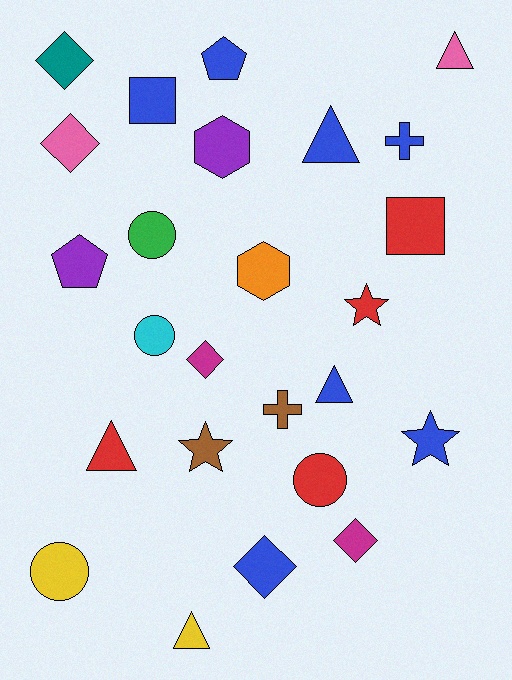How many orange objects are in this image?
There is 1 orange object.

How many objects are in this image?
There are 25 objects.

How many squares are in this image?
There are 2 squares.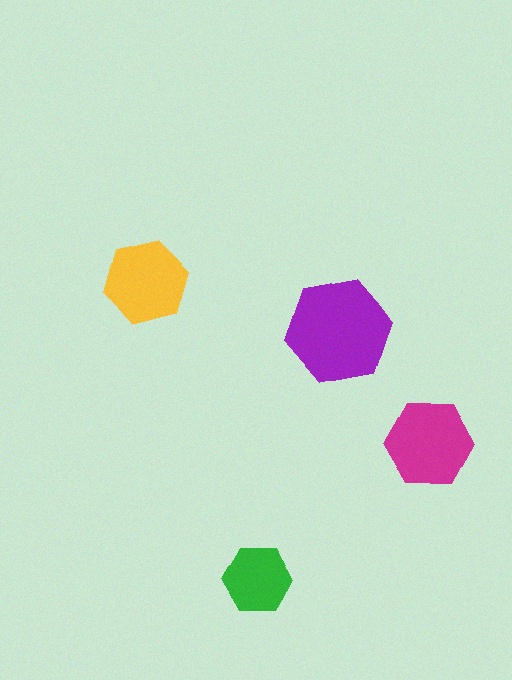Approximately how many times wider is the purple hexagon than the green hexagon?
About 1.5 times wider.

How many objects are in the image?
There are 4 objects in the image.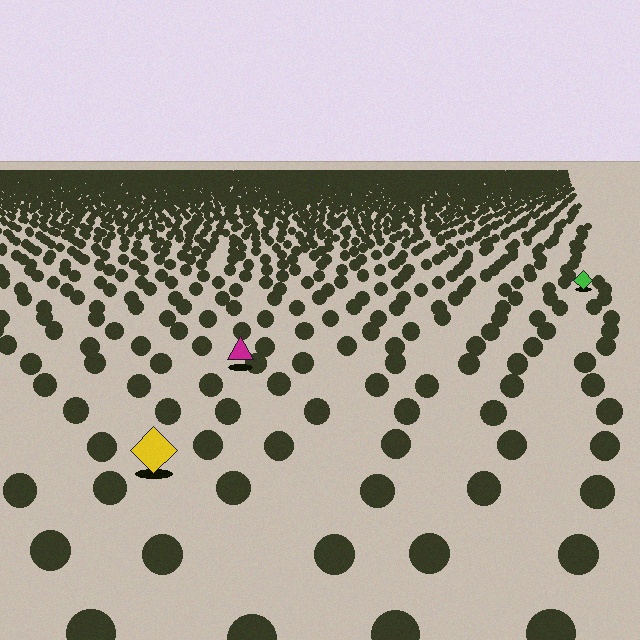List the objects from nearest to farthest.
From nearest to farthest: the yellow diamond, the magenta triangle, the green diamond.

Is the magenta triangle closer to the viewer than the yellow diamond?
No. The yellow diamond is closer — you can tell from the texture gradient: the ground texture is coarser near it.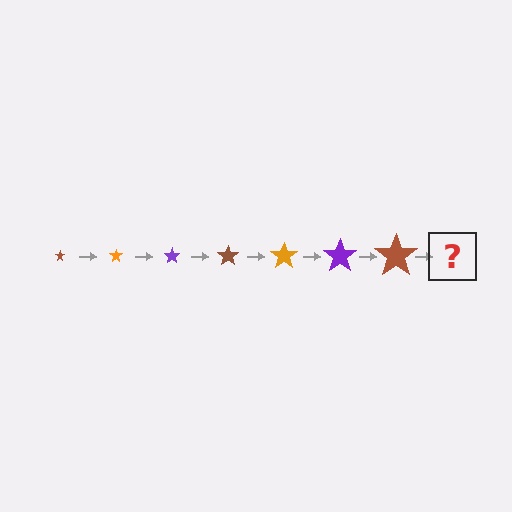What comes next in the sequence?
The next element should be an orange star, larger than the previous one.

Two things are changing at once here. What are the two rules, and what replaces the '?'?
The two rules are that the star grows larger each step and the color cycles through brown, orange, and purple. The '?' should be an orange star, larger than the previous one.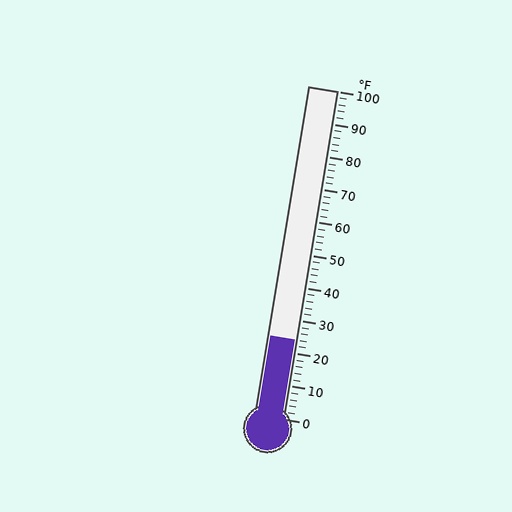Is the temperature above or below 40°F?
The temperature is below 40°F.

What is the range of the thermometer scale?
The thermometer scale ranges from 0°F to 100°F.